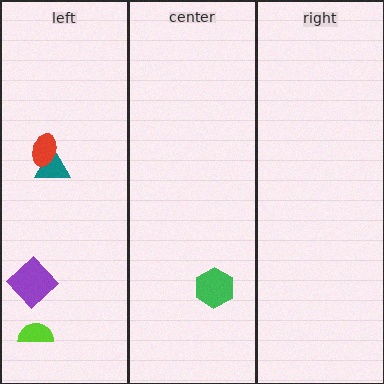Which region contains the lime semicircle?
The left region.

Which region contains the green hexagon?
The center region.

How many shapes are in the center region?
1.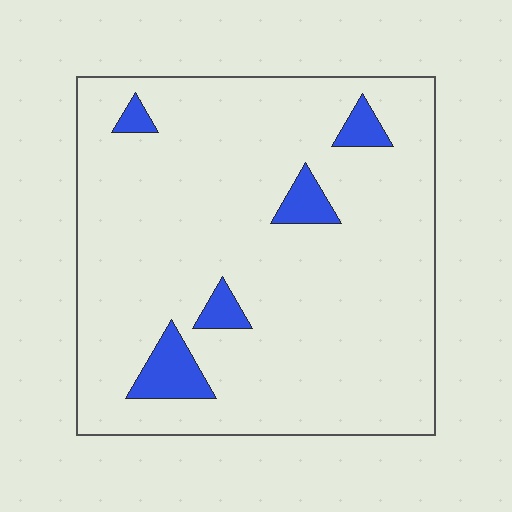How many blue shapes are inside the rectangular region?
5.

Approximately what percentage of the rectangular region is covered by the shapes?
Approximately 10%.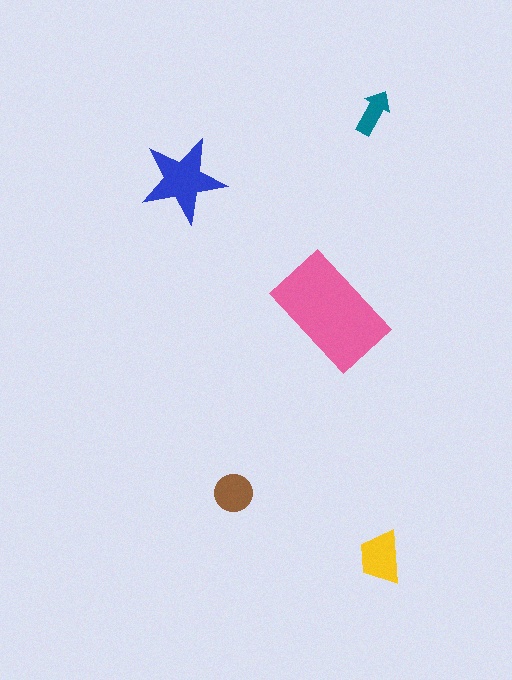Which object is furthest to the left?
The blue star is leftmost.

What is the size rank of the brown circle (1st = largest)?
4th.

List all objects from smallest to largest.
The teal arrow, the brown circle, the yellow trapezoid, the blue star, the pink rectangle.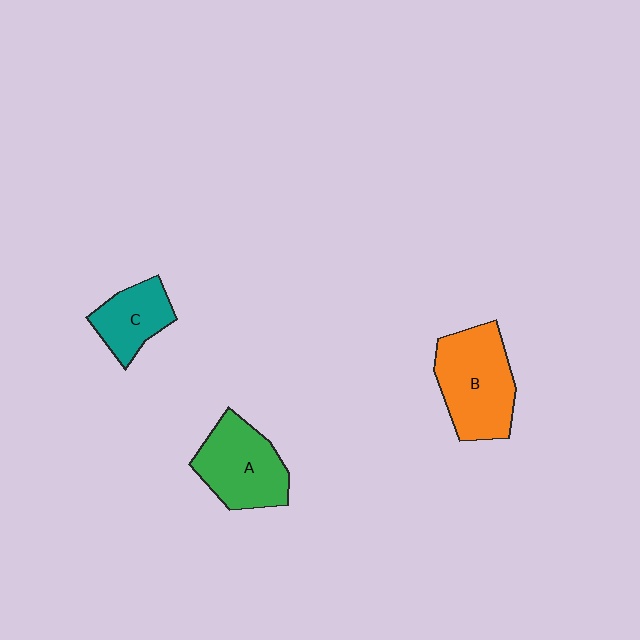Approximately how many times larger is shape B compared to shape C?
Approximately 1.7 times.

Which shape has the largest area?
Shape B (orange).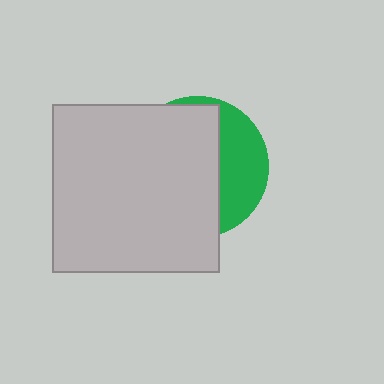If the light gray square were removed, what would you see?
You would see the complete green circle.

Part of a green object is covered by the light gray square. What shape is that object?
It is a circle.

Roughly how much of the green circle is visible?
A small part of it is visible (roughly 33%).